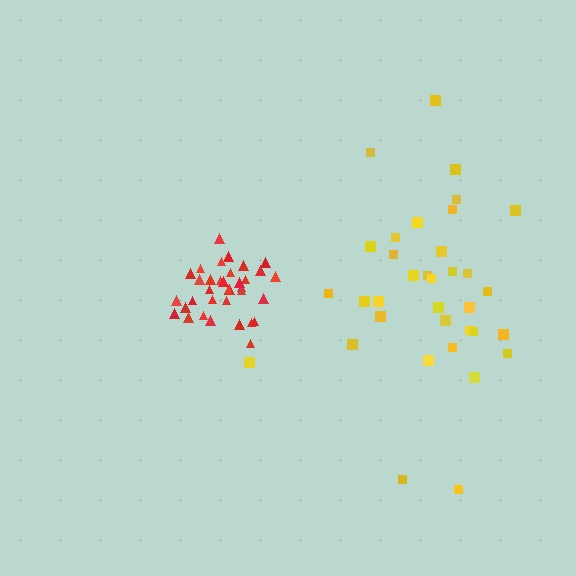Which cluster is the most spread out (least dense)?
Yellow.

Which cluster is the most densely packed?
Red.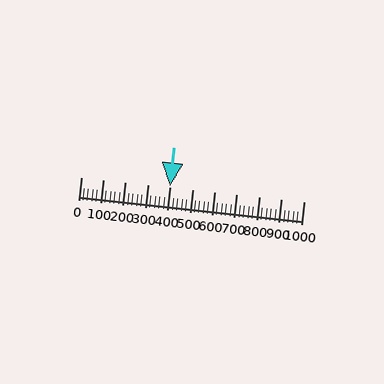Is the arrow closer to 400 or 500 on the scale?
The arrow is closer to 400.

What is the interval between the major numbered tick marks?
The major tick marks are spaced 100 units apart.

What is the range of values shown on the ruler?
The ruler shows values from 0 to 1000.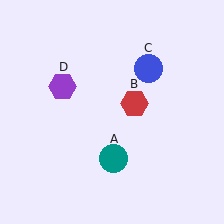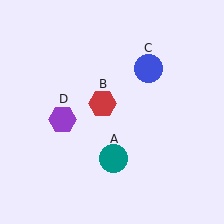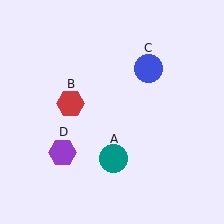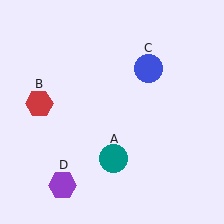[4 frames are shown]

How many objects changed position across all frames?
2 objects changed position: red hexagon (object B), purple hexagon (object D).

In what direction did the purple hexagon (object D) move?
The purple hexagon (object D) moved down.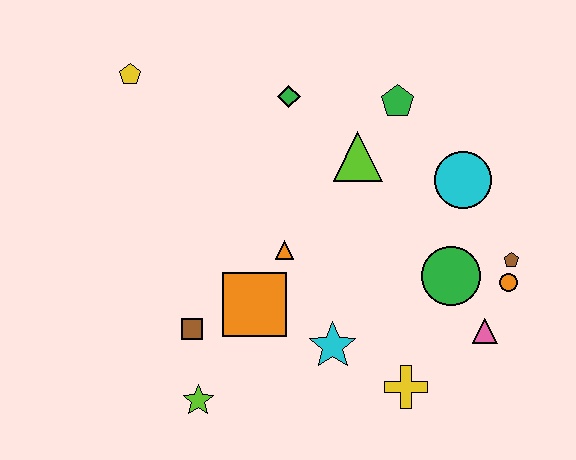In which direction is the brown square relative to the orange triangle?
The brown square is to the left of the orange triangle.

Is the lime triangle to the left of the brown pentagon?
Yes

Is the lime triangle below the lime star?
No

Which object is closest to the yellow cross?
The cyan star is closest to the yellow cross.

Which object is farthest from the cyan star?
The yellow pentagon is farthest from the cyan star.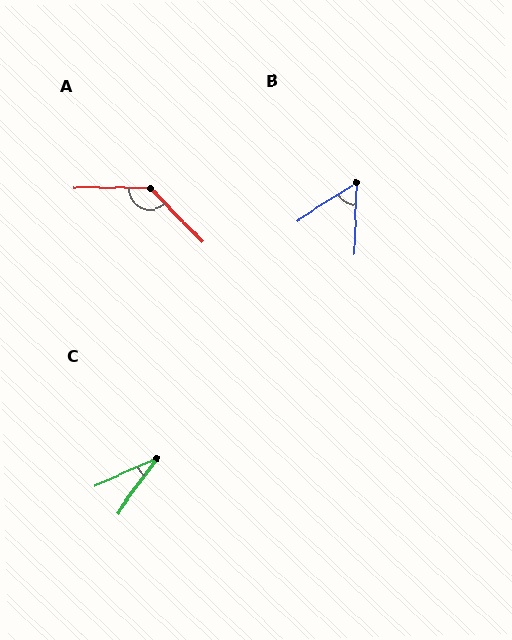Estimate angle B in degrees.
Approximately 55 degrees.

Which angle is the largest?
A, at approximately 135 degrees.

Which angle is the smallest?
C, at approximately 30 degrees.